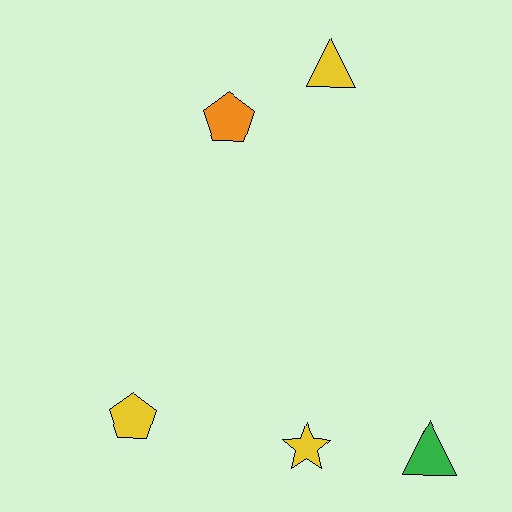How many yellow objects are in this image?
There are 3 yellow objects.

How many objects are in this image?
There are 5 objects.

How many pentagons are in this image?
There are 2 pentagons.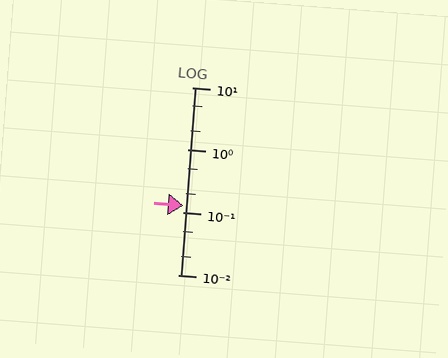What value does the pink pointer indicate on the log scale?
The pointer indicates approximately 0.13.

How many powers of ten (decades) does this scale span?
The scale spans 3 decades, from 0.01 to 10.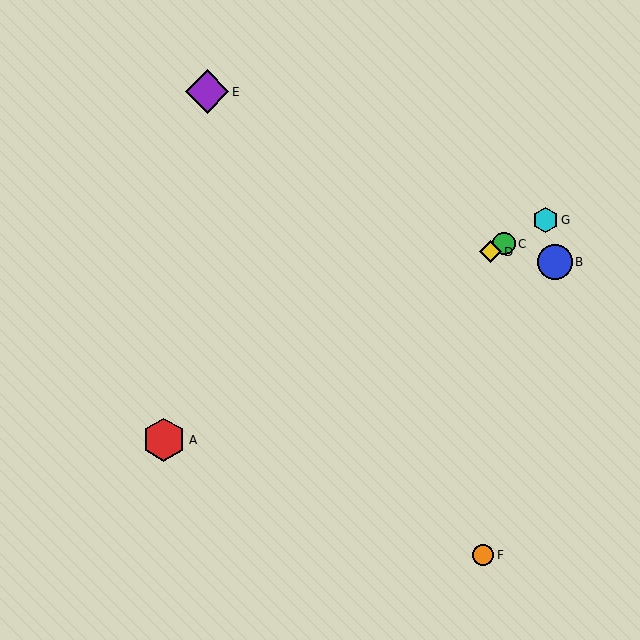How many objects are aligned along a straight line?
4 objects (A, C, D, G) are aligned along a straight line.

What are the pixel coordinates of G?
Object G is at (545, 220).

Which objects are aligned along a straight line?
Objects A, C, D, G are aligned along a straight line.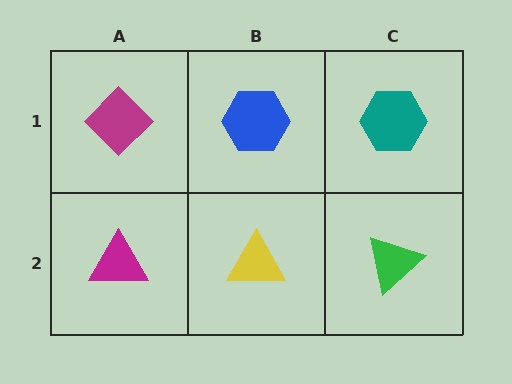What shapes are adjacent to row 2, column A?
A magenta diamond (row 1, column A), a yellow triangle (row 2, column B).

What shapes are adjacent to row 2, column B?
A blue hexagon (row 1, column B), a magenta triangle (row 2, column A), a green triangle (row 2, column C).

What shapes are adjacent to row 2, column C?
A teal hexagon (row 1, column C), a yellow triangle (row 2, column B).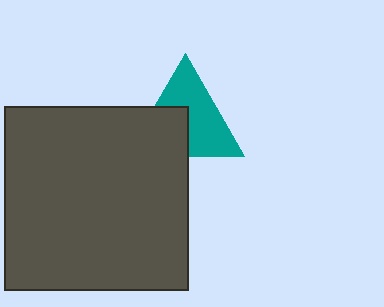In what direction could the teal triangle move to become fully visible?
The teal triangle could move toward the upper-right. That would shift it out from behind the dark gray square entirely.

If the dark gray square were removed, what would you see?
You would see the complete teal triangle.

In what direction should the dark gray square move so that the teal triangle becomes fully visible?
The dark gray square should move toward the lower-left. That is the shortest direction to clear the overlap and leave the teal triangle fully visible.